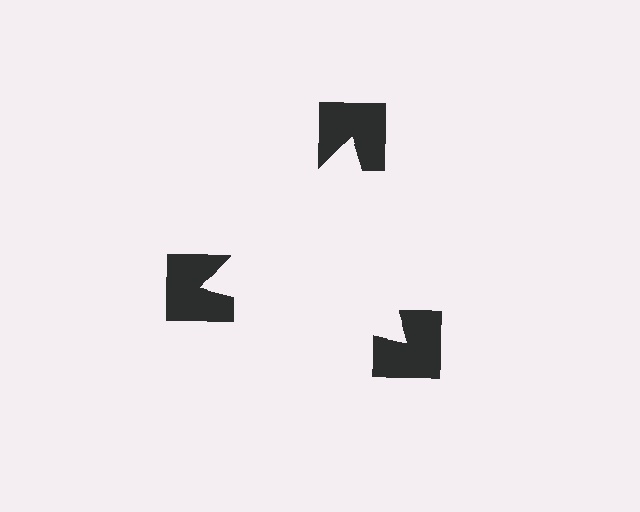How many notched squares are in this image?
There are 3 — one at each vertex of the illusory triangle.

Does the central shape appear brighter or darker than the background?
It typically appears slightly brighter than the background, even though no actual brightness change is drawn.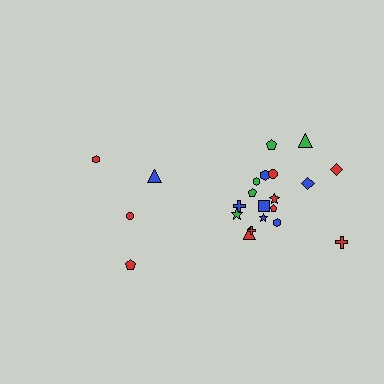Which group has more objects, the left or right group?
The right group.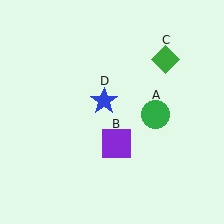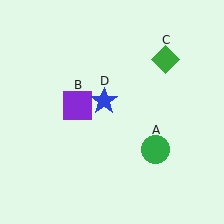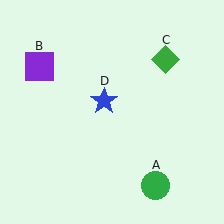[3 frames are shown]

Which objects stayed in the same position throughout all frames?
Green diamond (object C) and blue star (object D) remained stationary.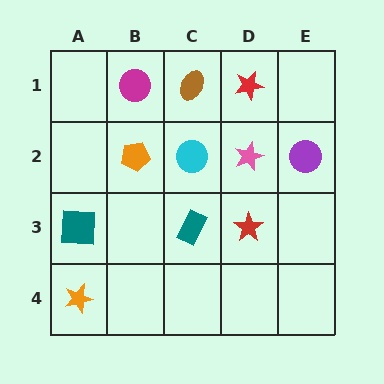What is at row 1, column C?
A brown ellipse.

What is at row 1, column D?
A red star.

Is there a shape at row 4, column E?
No, that cell is empty.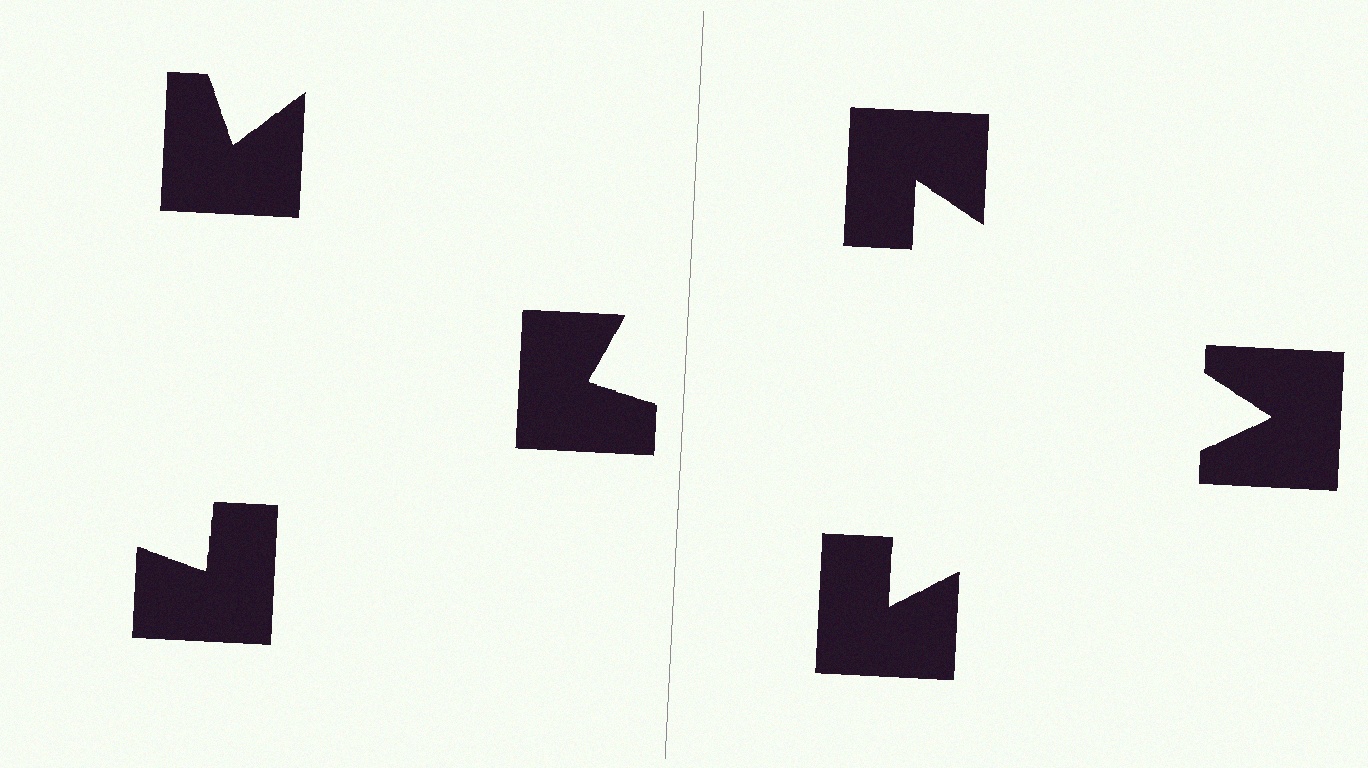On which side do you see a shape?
An illusory triangle appears on the right side. On the left side the wedge cuts are rotated, so no coherent shape forms.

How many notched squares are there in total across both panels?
6 — 3 on each side.